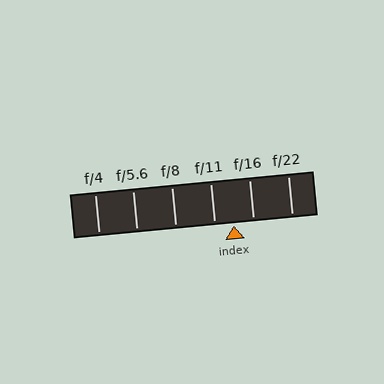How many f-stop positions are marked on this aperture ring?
There are 6 f-stop positions marked.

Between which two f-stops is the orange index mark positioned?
The index mark is between f/11 and f/16.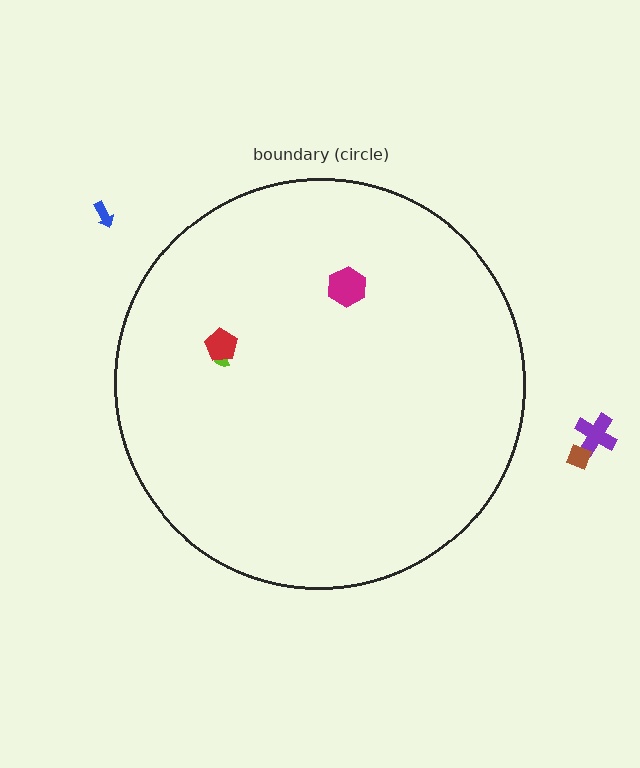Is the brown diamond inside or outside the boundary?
Outside.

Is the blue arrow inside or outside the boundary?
Outside.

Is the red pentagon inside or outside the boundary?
Inside.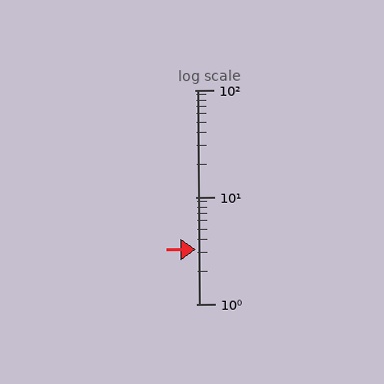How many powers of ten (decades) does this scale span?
The scale spans 2 decades, from 1 to 100.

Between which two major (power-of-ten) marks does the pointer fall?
The pointer is between 1 and 10.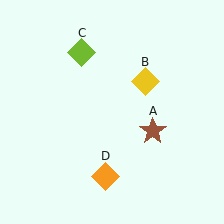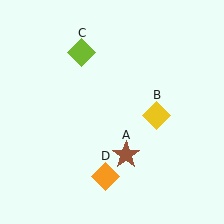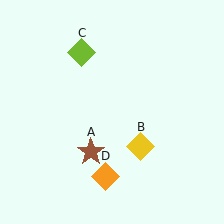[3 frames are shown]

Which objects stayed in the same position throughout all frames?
Lime diamond (object C) and orange diamond (object D) remained stationary.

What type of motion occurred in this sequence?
The brown star (object A), yellow diamond (object B) rotated clockwise around the center of the scene.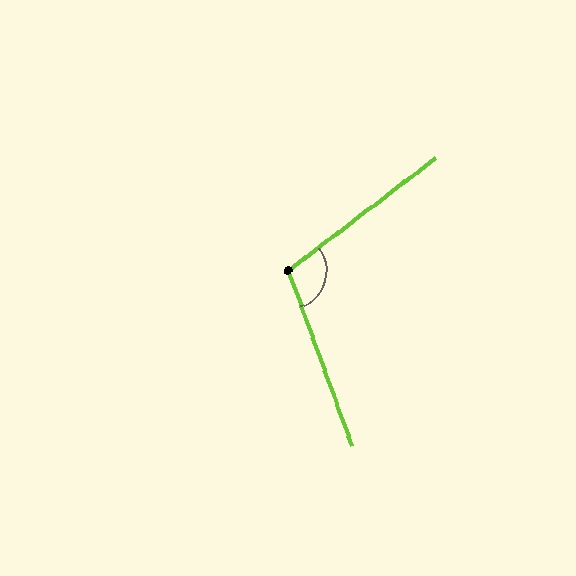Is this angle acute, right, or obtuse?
It is obtuse.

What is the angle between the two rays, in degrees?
Approximately 108 degrees.